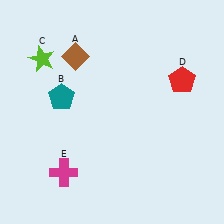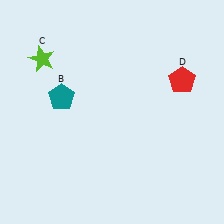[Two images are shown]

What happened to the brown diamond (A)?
The brown diamond (A) was removed in Image 2. It was in the top-left area of Image 1.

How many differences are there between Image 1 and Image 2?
There are 2 differences between the two images.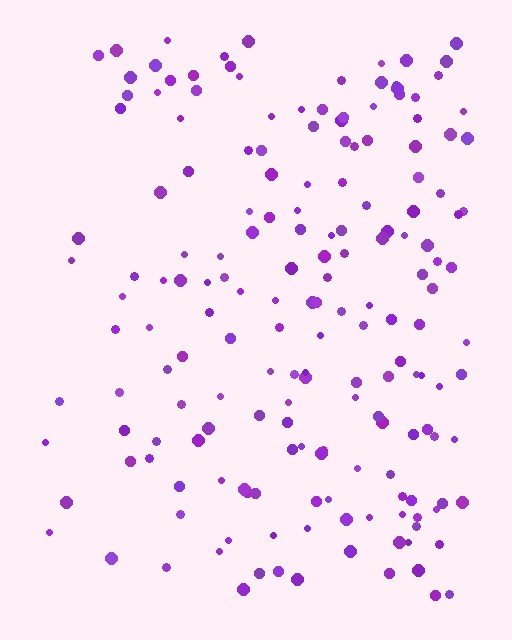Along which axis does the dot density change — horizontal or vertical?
Horizontal.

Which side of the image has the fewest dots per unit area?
The left.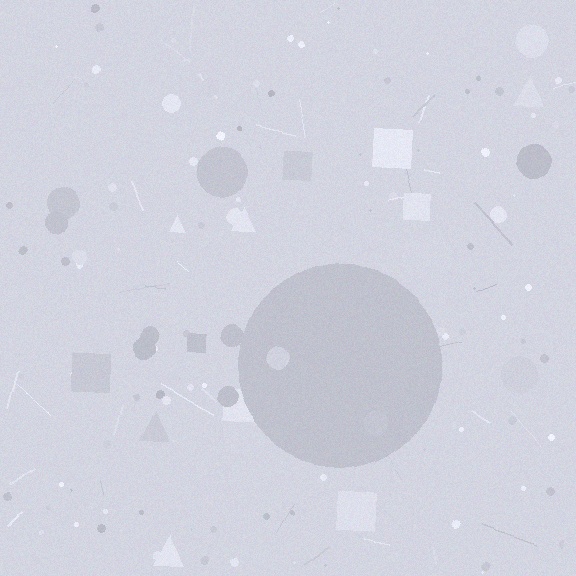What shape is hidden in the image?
A circle is hidden in the image.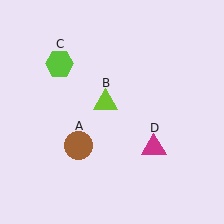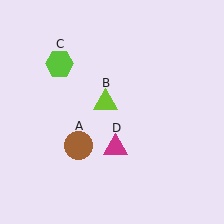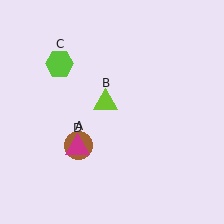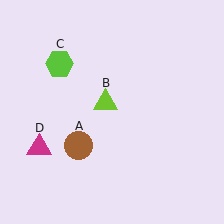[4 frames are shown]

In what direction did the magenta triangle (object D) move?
The magenta triangle (object D) moved left.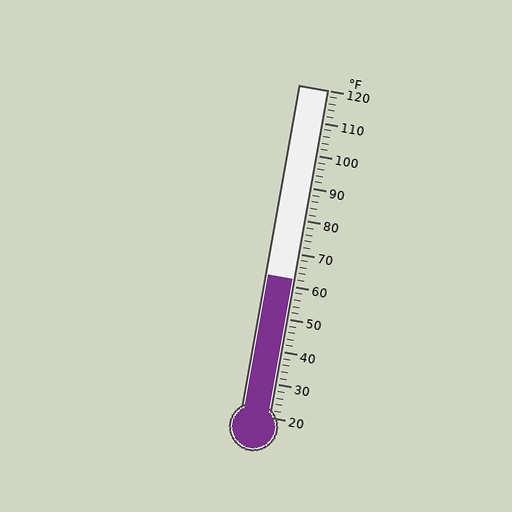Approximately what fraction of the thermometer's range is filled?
The thermometer is filled to approximately 40% of its range.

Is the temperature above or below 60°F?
The temperature is above 60°F.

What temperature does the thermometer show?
The thermometer shows approximately 62°F.